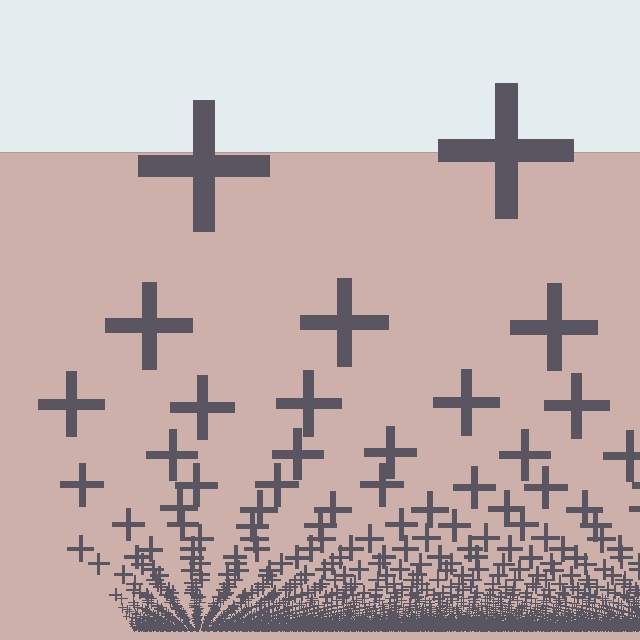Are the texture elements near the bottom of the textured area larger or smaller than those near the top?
Smaller. The gradient is inverted — elements near the bottom are smaller and denser.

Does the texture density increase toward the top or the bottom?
Density increases toward the bottom.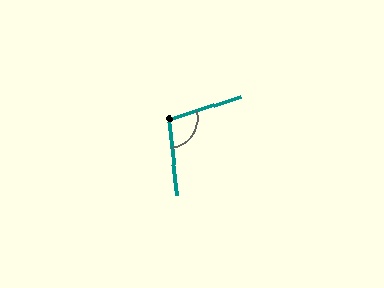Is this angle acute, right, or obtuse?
It is obtuse.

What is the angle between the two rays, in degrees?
Approximately 103 degrees.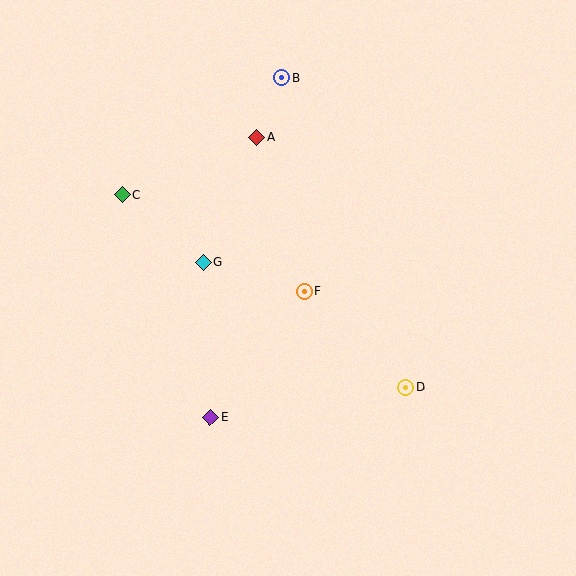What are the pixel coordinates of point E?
Point E is at (210, 417).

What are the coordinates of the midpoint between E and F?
The midpoint between E and F is at (257, 354).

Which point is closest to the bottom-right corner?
Point D is closest to the bottom-right corner.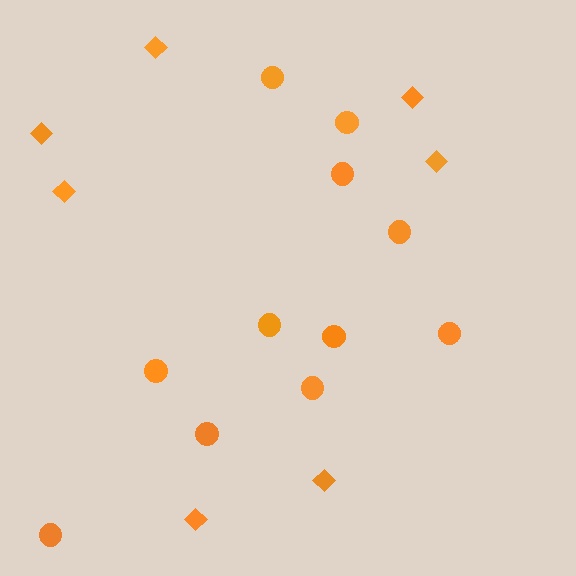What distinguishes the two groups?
There are 2 groups: one group of circles (11) and one group of diamonds (7).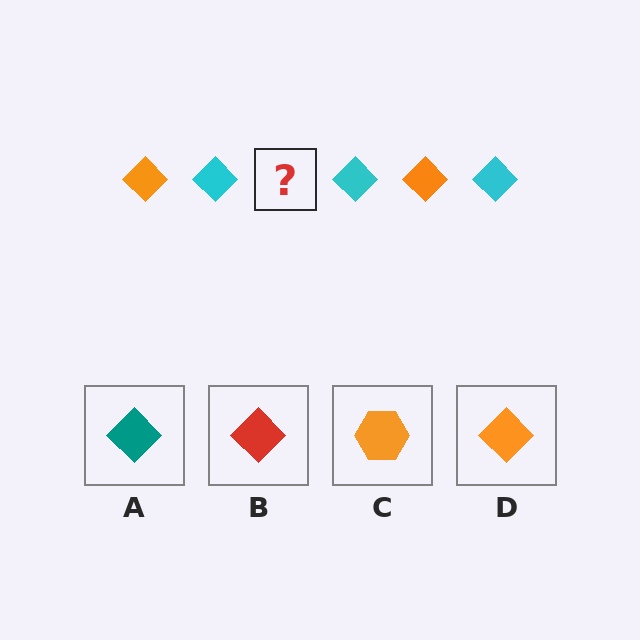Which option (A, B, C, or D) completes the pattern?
D.